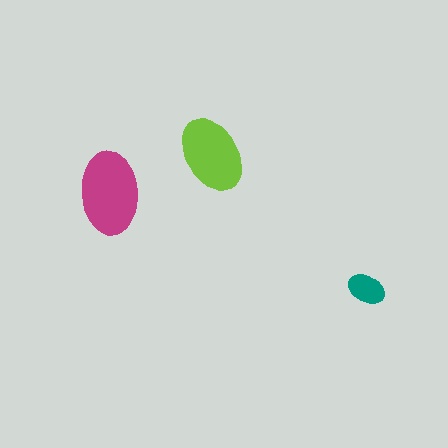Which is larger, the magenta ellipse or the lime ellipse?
The magenta one.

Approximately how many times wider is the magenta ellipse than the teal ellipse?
About 2 times wider.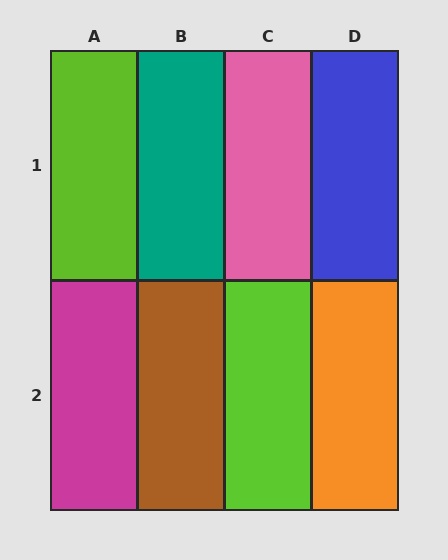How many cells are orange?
1 cell is orange.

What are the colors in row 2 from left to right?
Magenta, brown, lime, orange.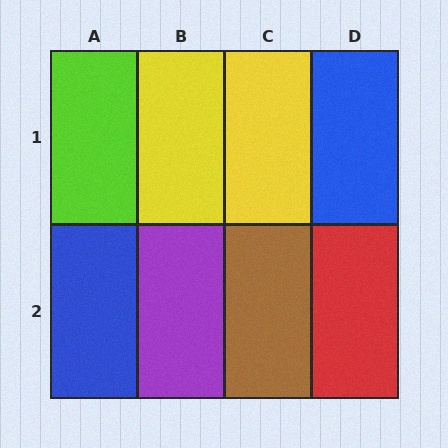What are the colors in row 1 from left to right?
Lime, yellow, yellow, blue.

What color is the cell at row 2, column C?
Brown.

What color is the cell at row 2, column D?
Red.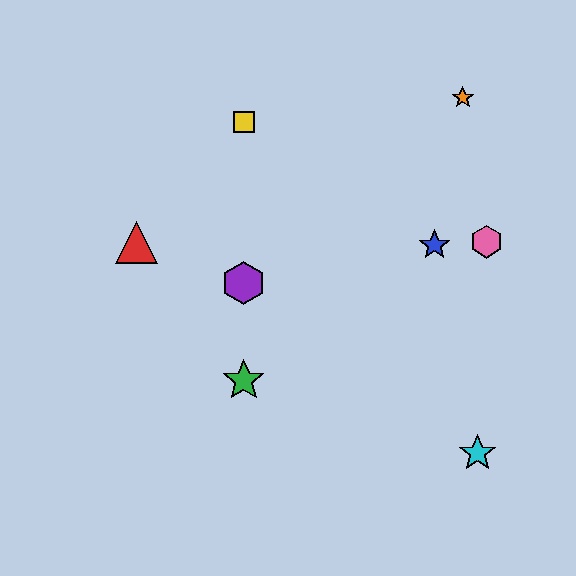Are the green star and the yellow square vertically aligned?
Yes, both are at x≈244.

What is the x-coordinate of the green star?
The green star is at x≈244.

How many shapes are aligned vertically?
3 shapes (the green star, the yellow square, the purple hexagon) are aligned vertically.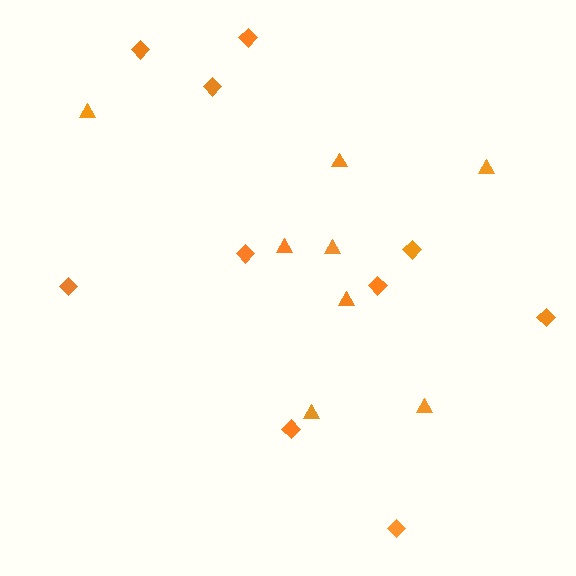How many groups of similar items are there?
There are 2 groups: one group of triangles (8) and one group of diamonds (10).